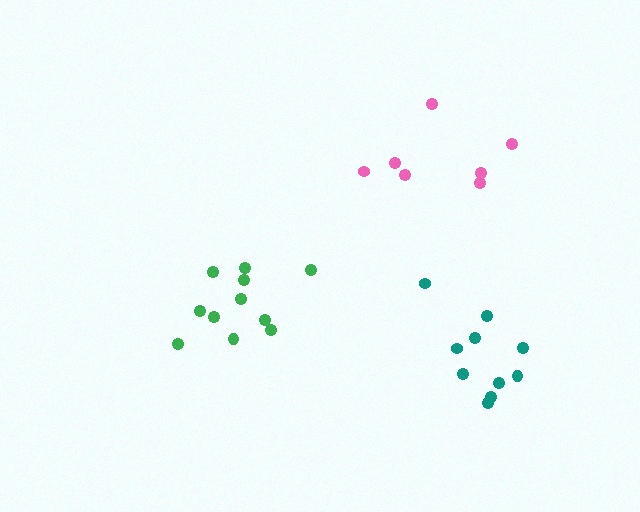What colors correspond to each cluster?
The clusters are colored: pink, green, teal.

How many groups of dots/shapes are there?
There are 3 groups.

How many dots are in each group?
Group 1: 7 dots, Group 2: 11 dots, Group 3: 10 dots (28 total).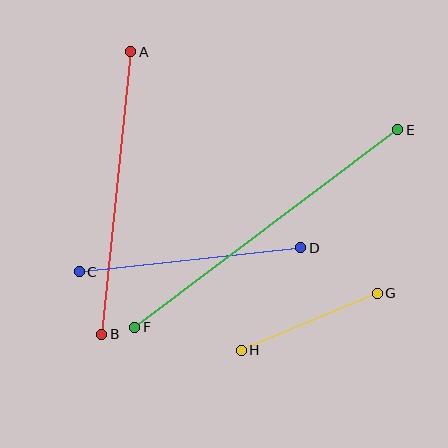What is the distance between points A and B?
The distance is approximately 284 pixels.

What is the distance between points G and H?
The distance is approximately 147 pixels.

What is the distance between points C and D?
The distance is approximately 223 pixels.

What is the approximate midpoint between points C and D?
The midpoint is at approximately (190, 260) pixels.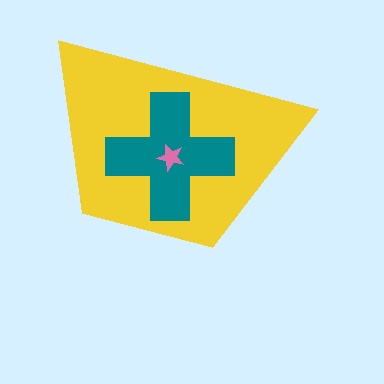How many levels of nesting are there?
3.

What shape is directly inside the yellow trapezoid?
The teal cross.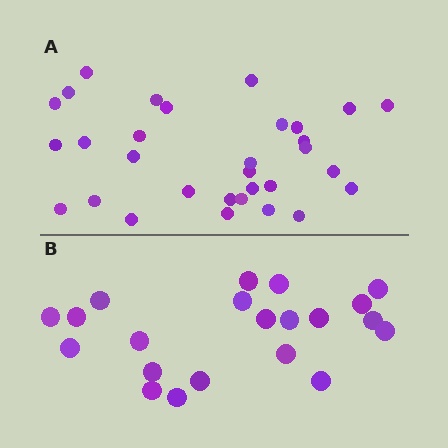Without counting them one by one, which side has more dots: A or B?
Region A (the top region) has more dots.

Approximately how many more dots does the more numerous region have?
Region A has roughly 10 or so more dots than region B.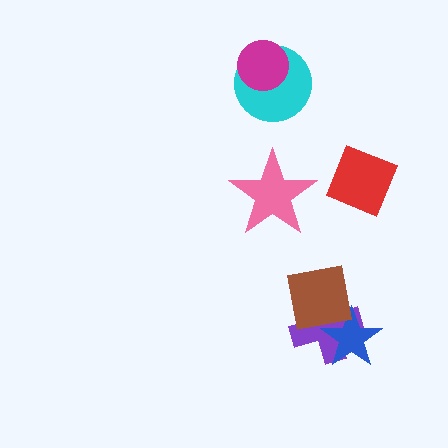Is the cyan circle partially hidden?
Yes, it is partially covered by another shape.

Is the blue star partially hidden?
Yes, it is partially covered by another shape.